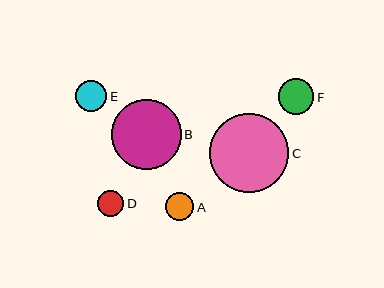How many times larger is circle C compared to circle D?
Circle C is approximately 3.1 times the size of circle D.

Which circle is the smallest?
Circle D is the smallest with a size of approximately 26 pixels.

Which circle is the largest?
Circle C is the largest with a size of approximately 79 pixels.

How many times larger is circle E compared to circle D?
Circle E is approximately 1.2 times the size of circle D.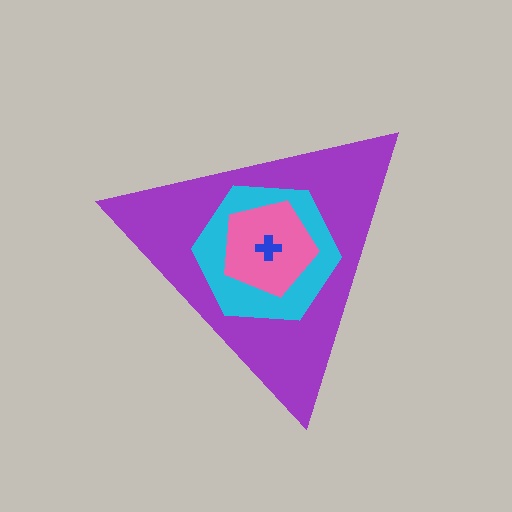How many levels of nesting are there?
4.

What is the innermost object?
The blue cross.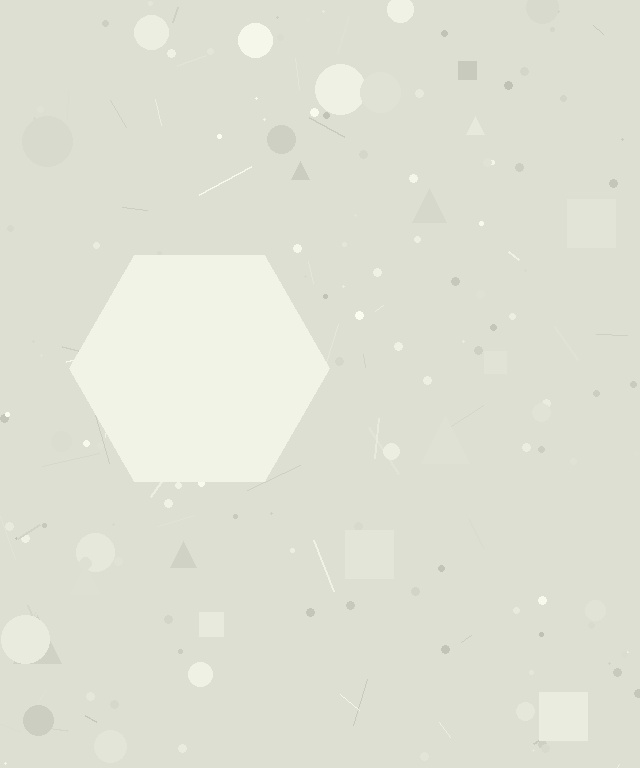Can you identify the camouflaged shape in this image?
The camouflaged shape is a hexagon.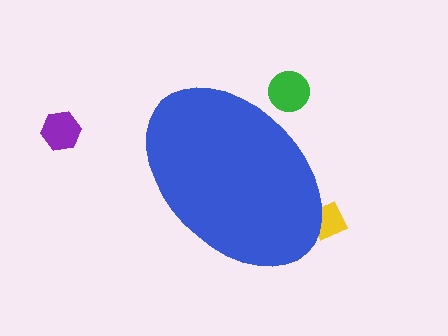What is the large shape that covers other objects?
A blue ellipse.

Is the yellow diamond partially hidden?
Yes, the yellow diamond is partially hidden behind the blue ellipse.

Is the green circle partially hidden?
Yes, the green circle is partially hidden behind the blue ellipse.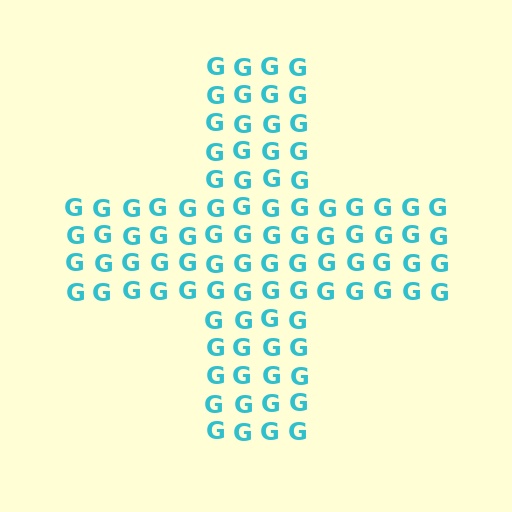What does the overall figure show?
The overall figure shows a cross.